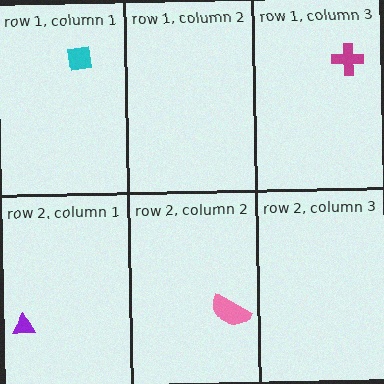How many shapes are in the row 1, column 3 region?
1.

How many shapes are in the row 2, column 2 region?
1.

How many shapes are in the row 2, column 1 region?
1.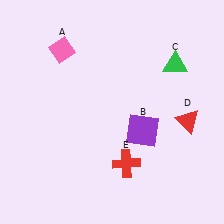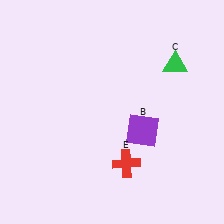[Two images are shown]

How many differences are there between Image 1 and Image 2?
There are 2 differences between the two images.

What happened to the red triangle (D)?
The red triangle (D) was removed in Image 2. It was in the bottom-right area of Image 1.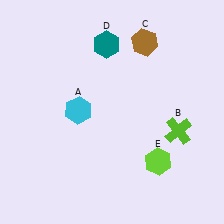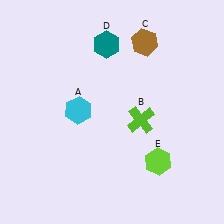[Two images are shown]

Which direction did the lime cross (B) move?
The lime cross (B) moved left.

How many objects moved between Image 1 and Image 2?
1 object moved between the two images.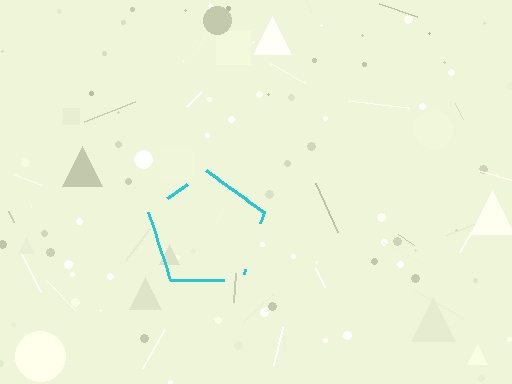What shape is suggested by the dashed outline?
The dashed outline suggests a pentagon.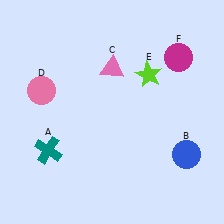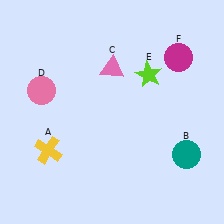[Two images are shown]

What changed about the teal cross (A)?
In Image 1, A is teal. In Image 2, it changed to yellow.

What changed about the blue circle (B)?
In Image 1, B is blue. In Image 2, it changed to teal.